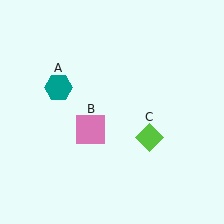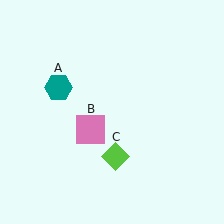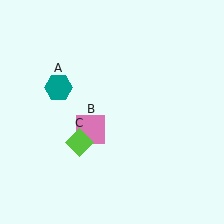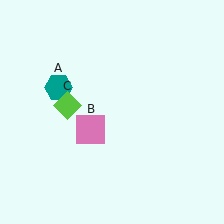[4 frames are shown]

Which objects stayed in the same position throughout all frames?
Teal hexagon (object A) and pink square (object B) remained stationary.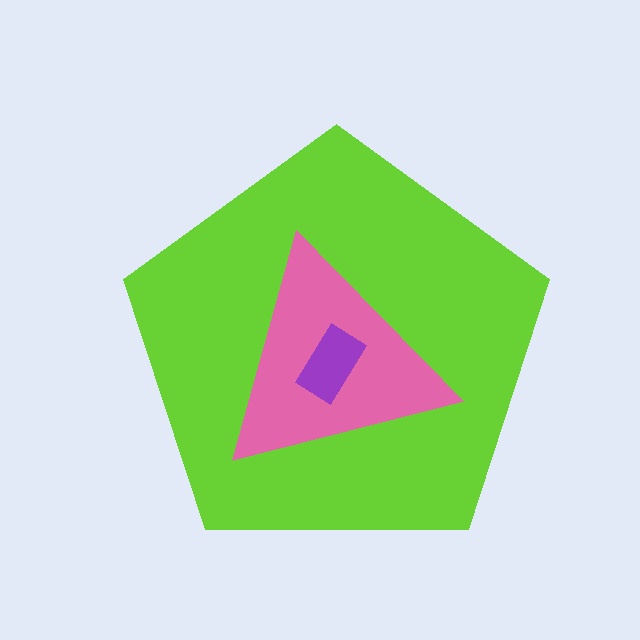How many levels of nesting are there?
3.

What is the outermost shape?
The lime pentagon.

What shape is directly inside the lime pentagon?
The pink triangle.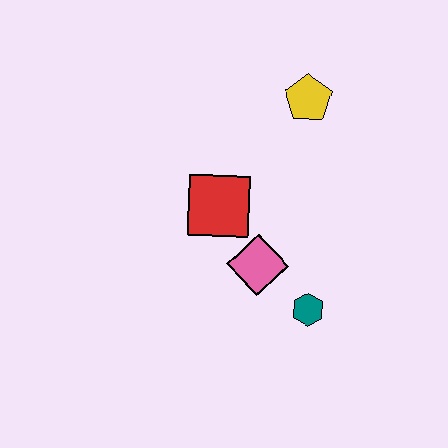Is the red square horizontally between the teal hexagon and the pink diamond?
No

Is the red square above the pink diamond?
Yes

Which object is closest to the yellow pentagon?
The red square is closest to the yellow pentagon.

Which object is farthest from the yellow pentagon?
The teal hexagon is farthest from the yellow pentagon.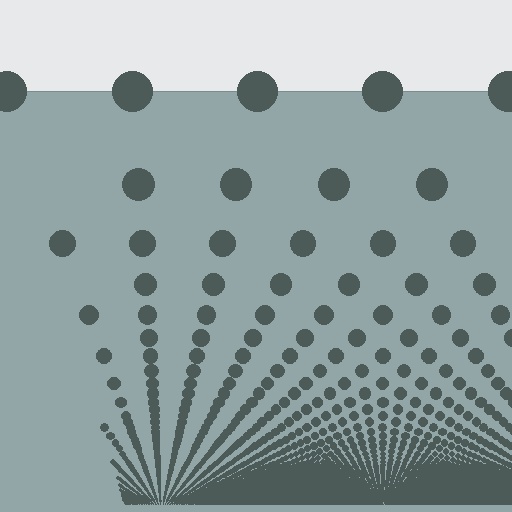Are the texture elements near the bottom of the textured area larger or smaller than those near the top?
Smaller. The gradient is inverted — elements near the bottom are smaller and denser.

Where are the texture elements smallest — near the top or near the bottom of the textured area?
Near the bottom.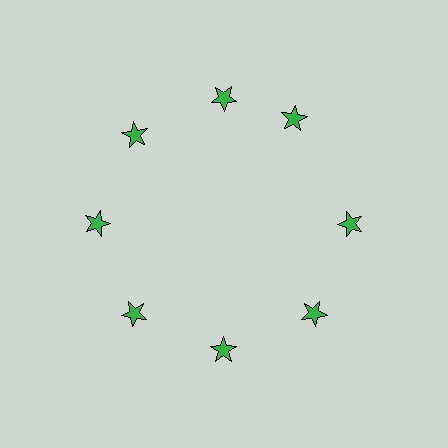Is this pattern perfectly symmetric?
No. The 8 green stars are arranged in a ring, but one element near the 2 o'clock position is rotated out of alignment along the ring, breaking the 8-fold rotational symmetry.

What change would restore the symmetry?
The symmetry would be restored by rotating it back into even spacing with its neighbors so that all 8 stars sit at equal angles and equal distance from the center.